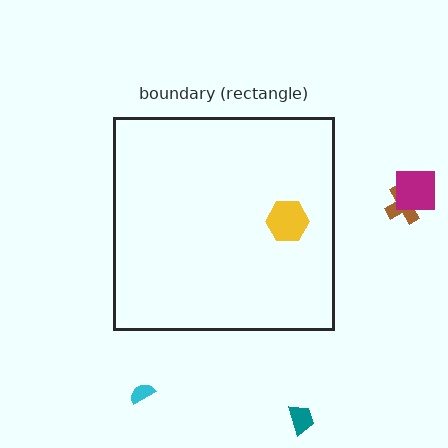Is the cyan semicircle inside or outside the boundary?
Outside.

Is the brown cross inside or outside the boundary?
Outside.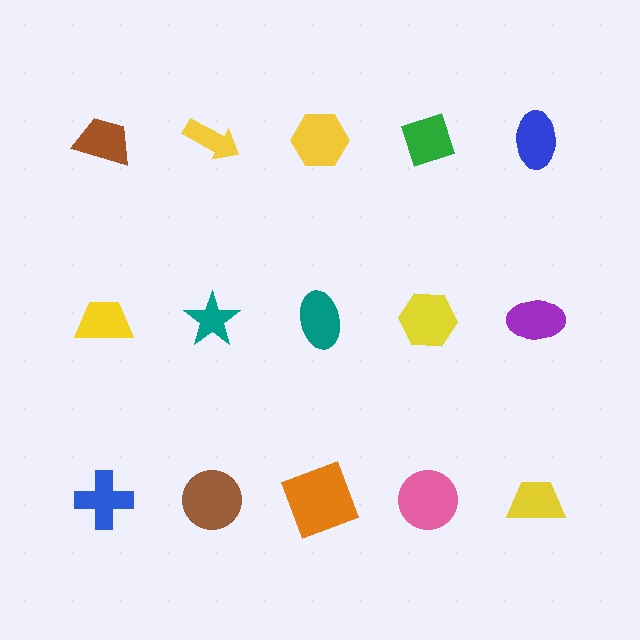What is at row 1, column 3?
A yellow hexagon.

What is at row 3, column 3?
An orange square.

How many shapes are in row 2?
5 shapes.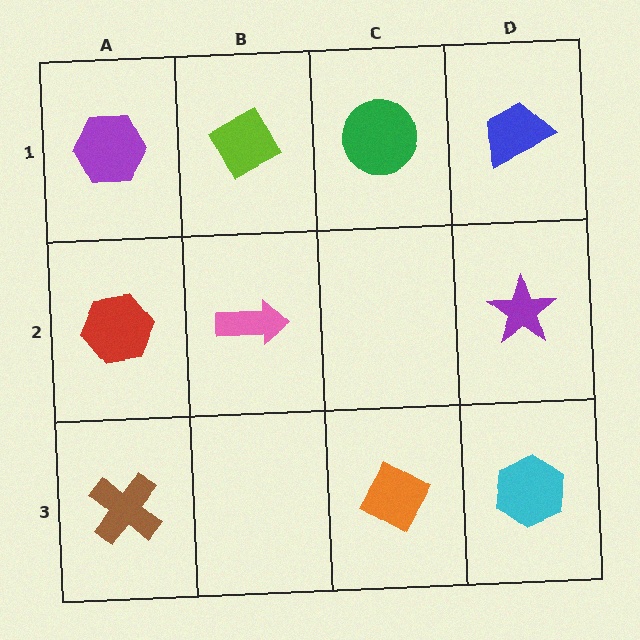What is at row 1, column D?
A blue trapezoid.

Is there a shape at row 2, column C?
No, that cell is empty.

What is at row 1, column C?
A green circle.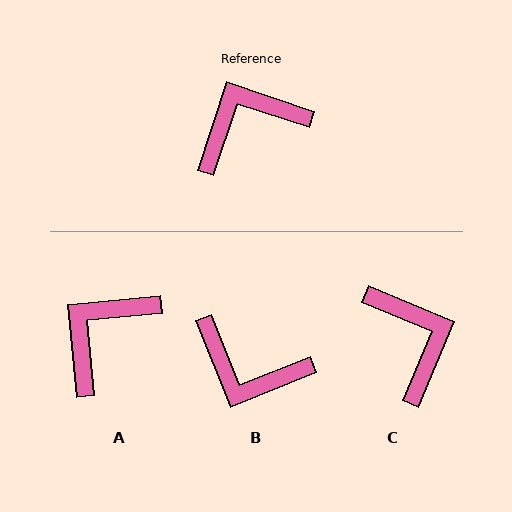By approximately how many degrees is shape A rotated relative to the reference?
Approximately 24 degrees counter-clockwise.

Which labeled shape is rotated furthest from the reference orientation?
B, about 130 degrees away.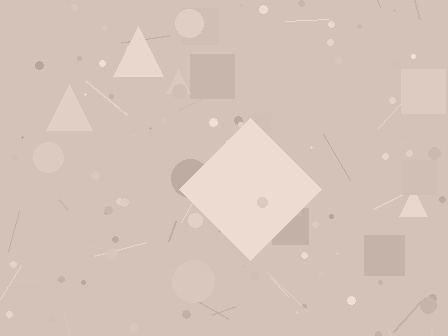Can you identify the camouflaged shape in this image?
The camouflaged shape is a diamond.